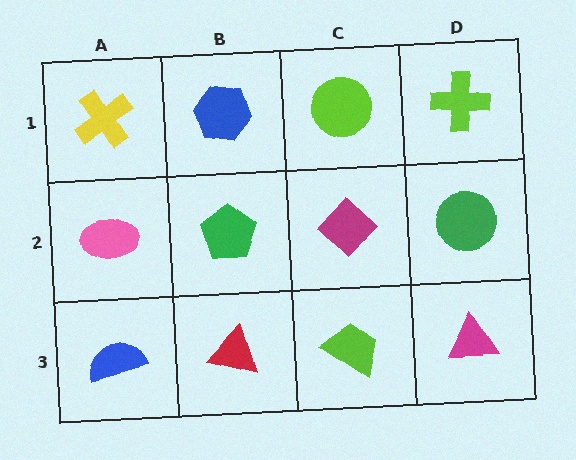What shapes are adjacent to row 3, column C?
A magenta diamond (row 2, column C), a red triangle (row 3, column B), a magenta triangle (row 3, column D).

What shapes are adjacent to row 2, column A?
A yellow cross (row 1, column A), a blue semicircle (row 3, column A), a green pentagon (row 2, column B).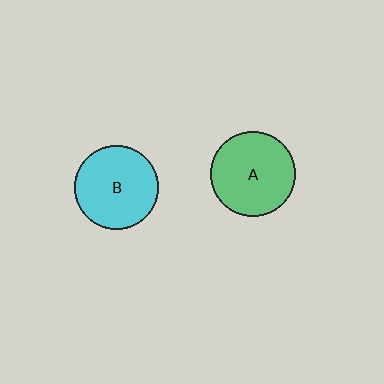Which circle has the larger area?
Circle A (green).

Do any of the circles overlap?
No, none of the circles overlap.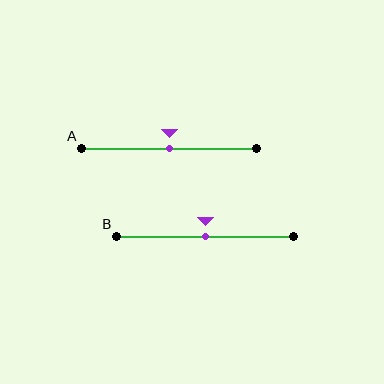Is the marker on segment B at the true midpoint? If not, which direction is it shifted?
Yes, the marker on segment B is at the true midpoint.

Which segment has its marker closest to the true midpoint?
Segment A has its marker closest to the true midpoint.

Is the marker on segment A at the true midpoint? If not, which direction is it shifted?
Yes, the marker on segment A is at the true midpoint.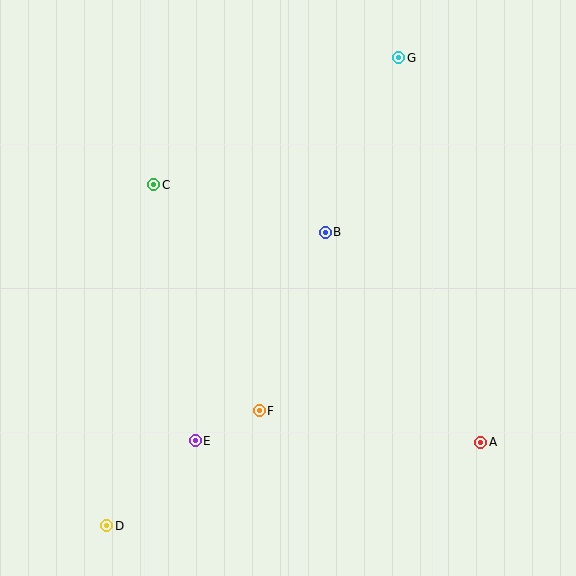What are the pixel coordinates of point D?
Point D is at (107, 526).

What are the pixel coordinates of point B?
Point B is at (325, 232).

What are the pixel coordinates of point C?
Point C is at (154, 185).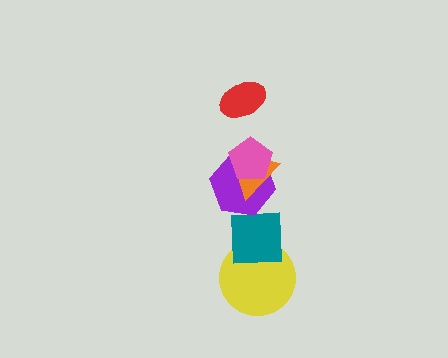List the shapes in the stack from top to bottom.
From top to bottom: the red ellipse, the pink pentagon, the orange triangle, the purple hexagon, the teal square, the yellow circle.